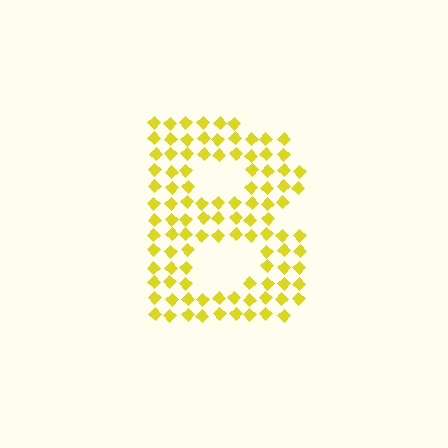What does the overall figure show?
The overall figure shows the letter B.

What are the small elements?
The small elements are diamonds.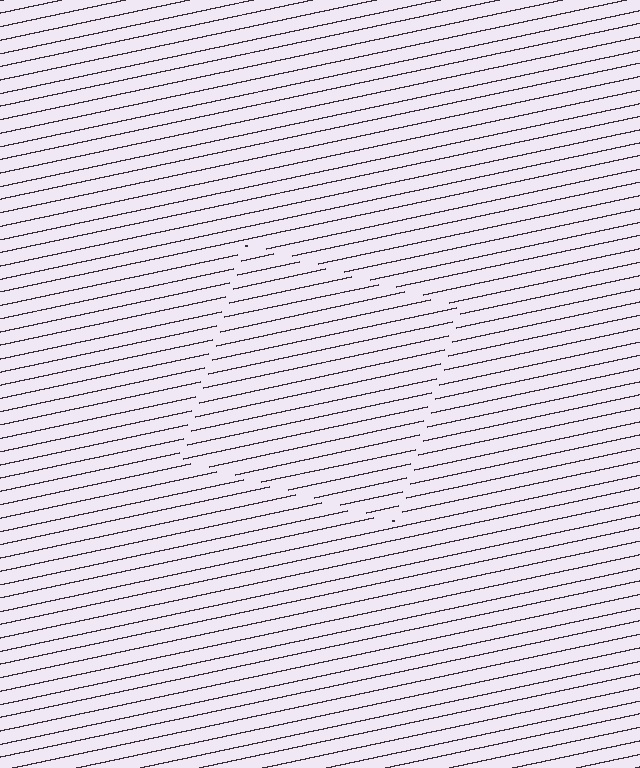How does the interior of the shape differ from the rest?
The interior of the shape contains the same grating, shifted by half a period — the contour is defined by the phase discontinuity where line-ends from the inner and outer gratings abut.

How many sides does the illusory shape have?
4 sides — the line-ends trace a square.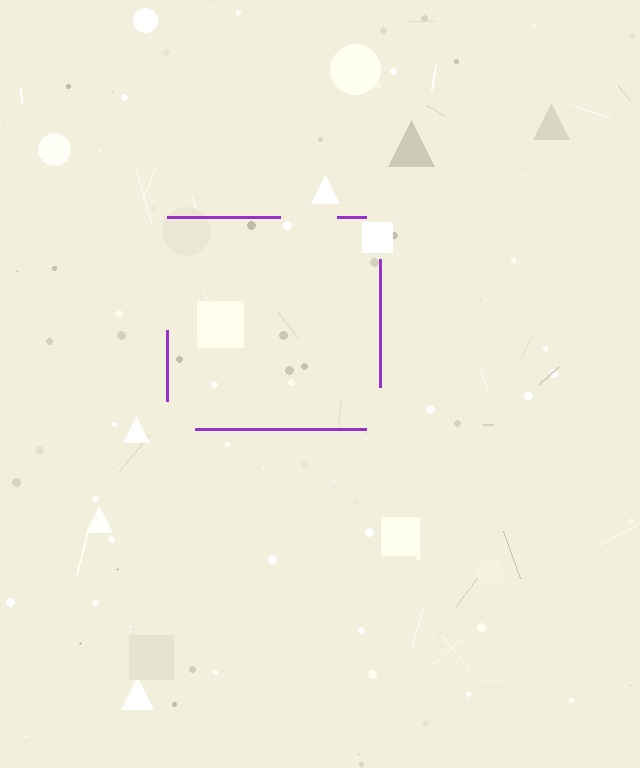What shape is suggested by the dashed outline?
The dashed outline suggests a square.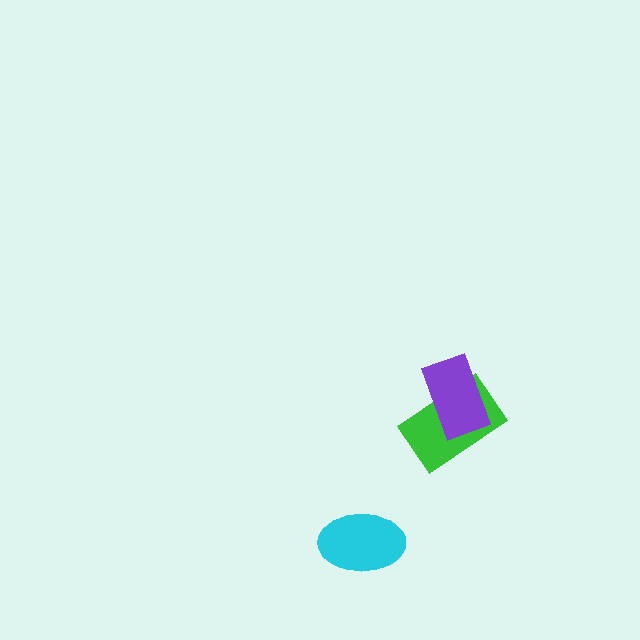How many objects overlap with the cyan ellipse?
0 objects overlap with the cyan ellipse.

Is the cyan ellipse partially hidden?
No, no other shape covers it.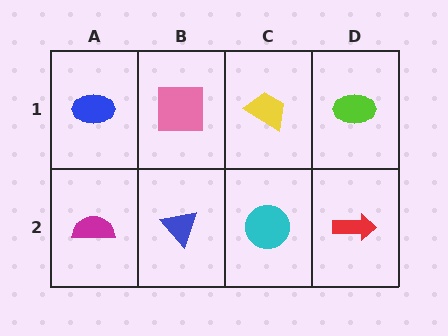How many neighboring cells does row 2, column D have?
2.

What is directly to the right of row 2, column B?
A cyan circle.